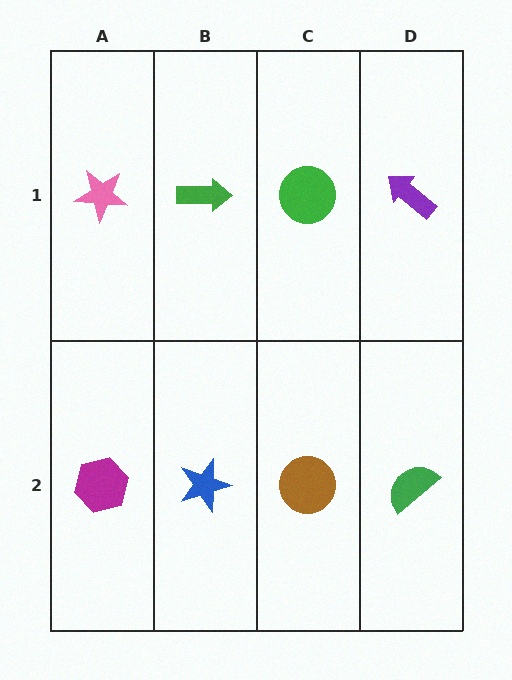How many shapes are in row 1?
4 shapes.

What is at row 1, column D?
A purple arrow.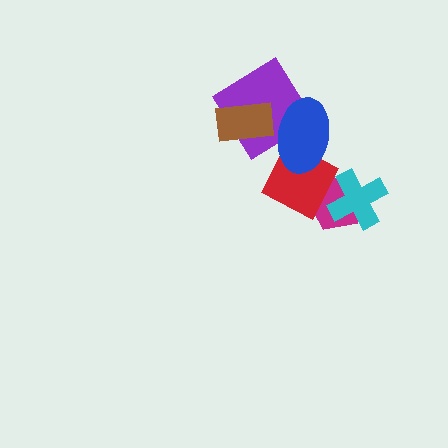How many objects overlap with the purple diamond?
2 objects overlap with the purple diamond.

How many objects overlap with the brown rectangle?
1 object overlaps with the brown rectangle.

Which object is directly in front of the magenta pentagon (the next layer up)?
The red diamond is directly in front of the magenta pentagon.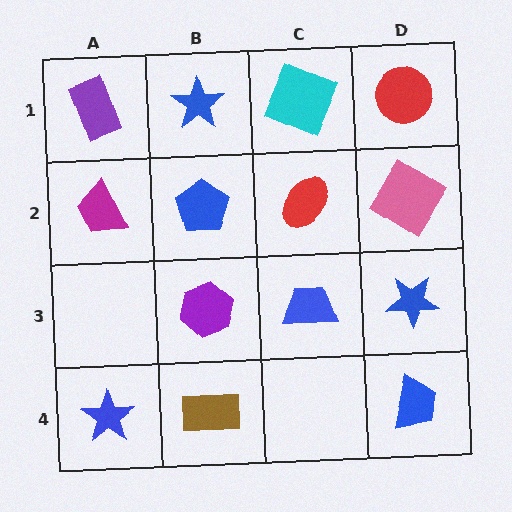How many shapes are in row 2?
4 shapes.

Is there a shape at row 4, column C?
No, that cell is empty.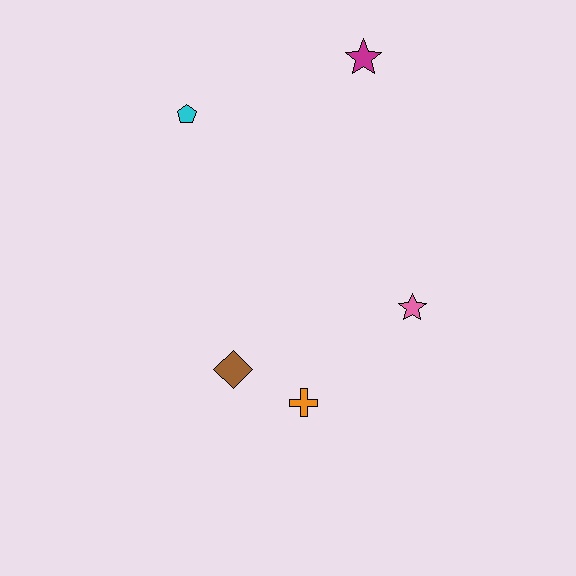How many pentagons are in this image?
There is 1 pentagon.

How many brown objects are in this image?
There is 1 brown object.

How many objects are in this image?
There are 5 objects.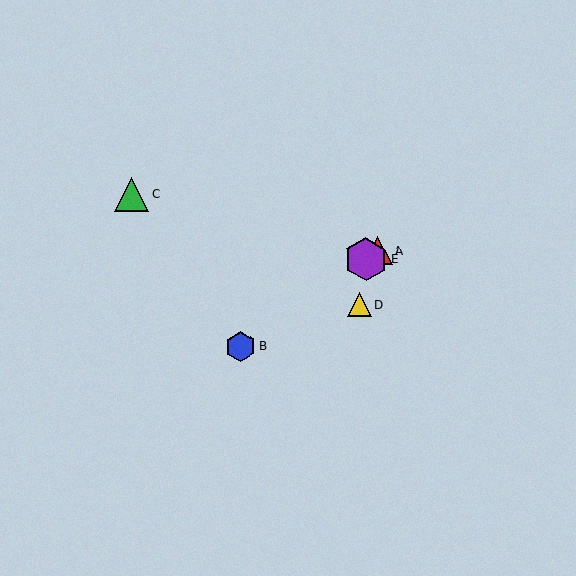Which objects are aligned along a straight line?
Objects A, B, E are aligned along a straight line.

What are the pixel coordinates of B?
Object B is at (241, 346).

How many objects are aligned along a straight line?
3 objects (A, B, E) are aligned along a straight line.